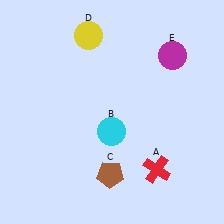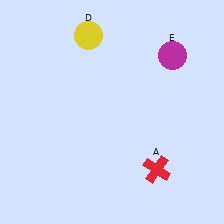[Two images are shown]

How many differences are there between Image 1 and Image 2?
There are 2 differences between the two images.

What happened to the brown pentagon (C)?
The brown pentagon (C) was removed in Image 2. It was in the bottom-left area of Image 1.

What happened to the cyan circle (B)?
The cyan circle (B) was removed in Image 2. It was in the bottom-left area of Image 1.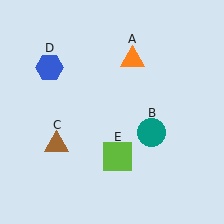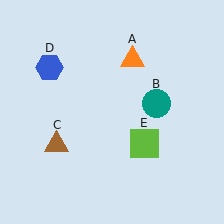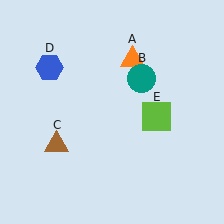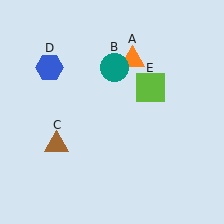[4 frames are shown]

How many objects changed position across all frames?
2 objects changed position: teal circle (object B), lime square (object E).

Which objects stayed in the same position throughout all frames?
Orange triangle (object A) and brown triangle (object C) and blue hexagon (object D) remained stationary.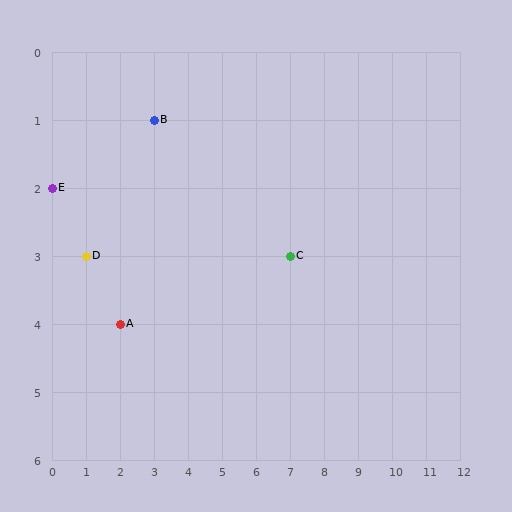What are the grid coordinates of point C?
Point C is at grid coordinates (7, 3).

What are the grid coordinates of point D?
Point D is at grid coordinates (1, 3).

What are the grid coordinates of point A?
Point A is at grid coordinates (2, 4).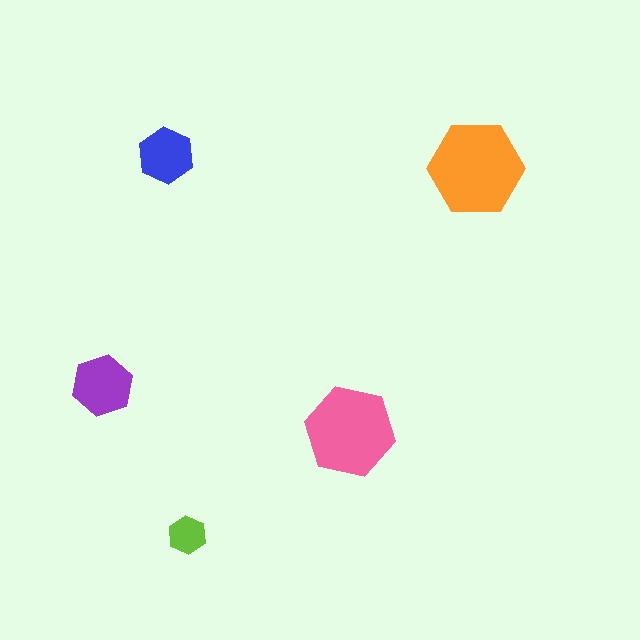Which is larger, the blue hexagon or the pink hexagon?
The pink one.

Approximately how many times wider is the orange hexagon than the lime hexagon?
About 2.5 times wider.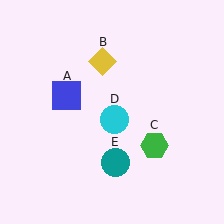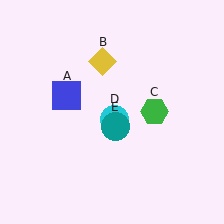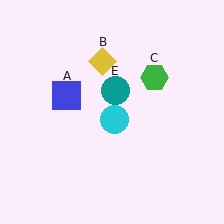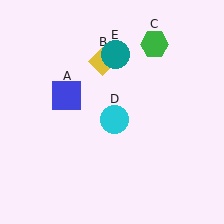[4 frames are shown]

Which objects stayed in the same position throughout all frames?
Blue square (object A) and yellow diamond (object B) and cyan circle (object D) remained stationary.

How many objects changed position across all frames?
2 objects changed position: green hexagon (object C), teal circle (object E).